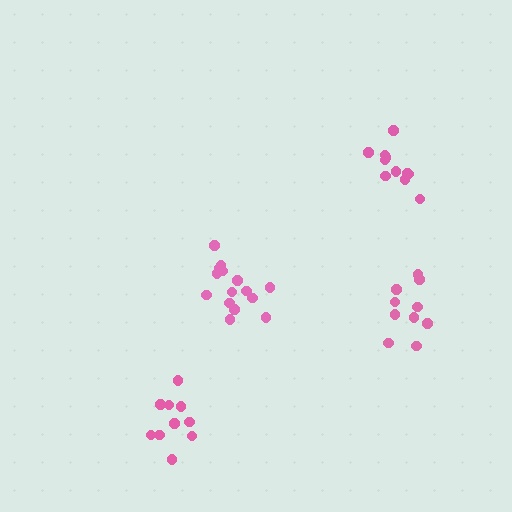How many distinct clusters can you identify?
There are 4 distinct clusters.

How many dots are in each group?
Group 1: 10 dots, Group 2: 16 dots, Group 3: 10 dots, Group 4: 11 dots (47 total).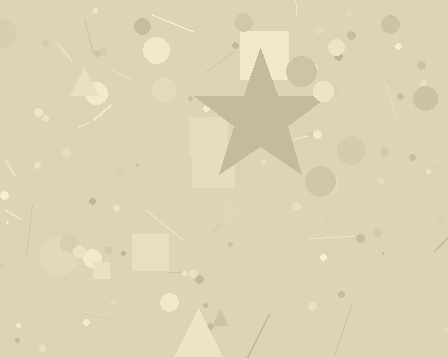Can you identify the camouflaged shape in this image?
The camouflaged shape is a star.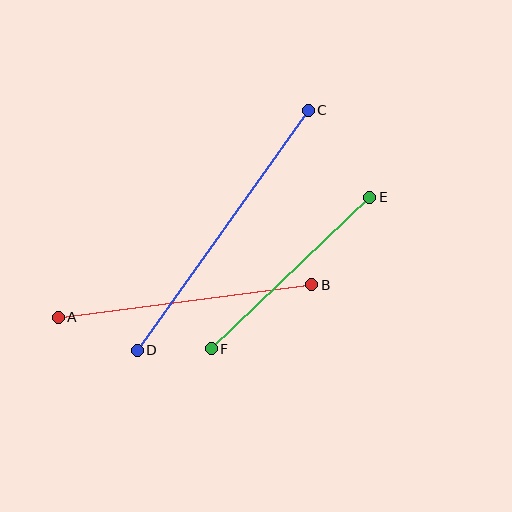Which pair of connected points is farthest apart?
Points C and D are farthest apart.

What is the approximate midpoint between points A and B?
The midpoint is at approximately (185, 301) pixels.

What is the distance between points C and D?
The distance is approximately 295 pixels.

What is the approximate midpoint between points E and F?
The midpoint is at approximately (291, 273) pixels.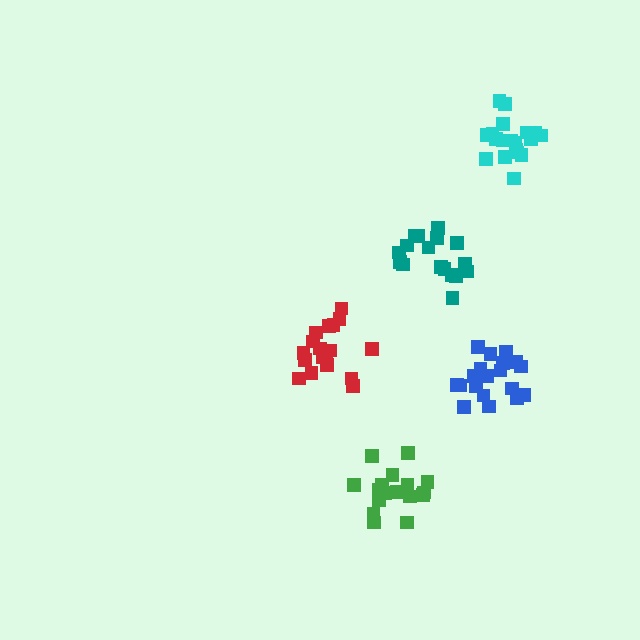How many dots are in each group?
Group 1: 18 dots, Group 2: 17 dots, Group 3: 17 dots, Group 4: 19 dots, Group 5: 19 dots (90 total).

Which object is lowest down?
The green cluster is bottommost.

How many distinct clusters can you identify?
There are 5 distinct clusters.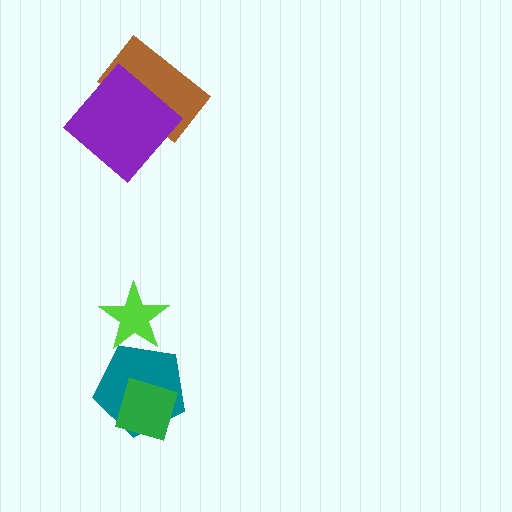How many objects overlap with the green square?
1 object overlaps with the green square.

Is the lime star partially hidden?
No, no other shape covers it.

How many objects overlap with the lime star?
1 object overlaps with the lime star.